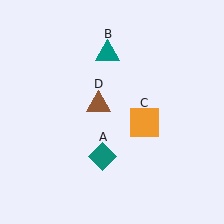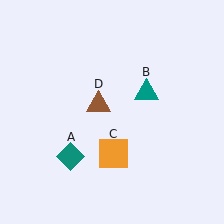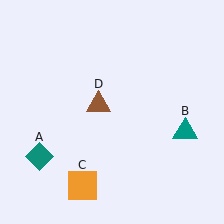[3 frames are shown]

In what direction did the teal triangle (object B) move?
The teal triangle (object B) moved down and to the right.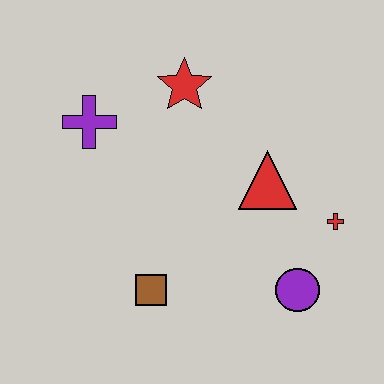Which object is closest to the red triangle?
The red cross is closest to the red triangle.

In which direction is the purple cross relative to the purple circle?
The purple cross is to the left of the purple circle.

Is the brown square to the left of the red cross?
Yes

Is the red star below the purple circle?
No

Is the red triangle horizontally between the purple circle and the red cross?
No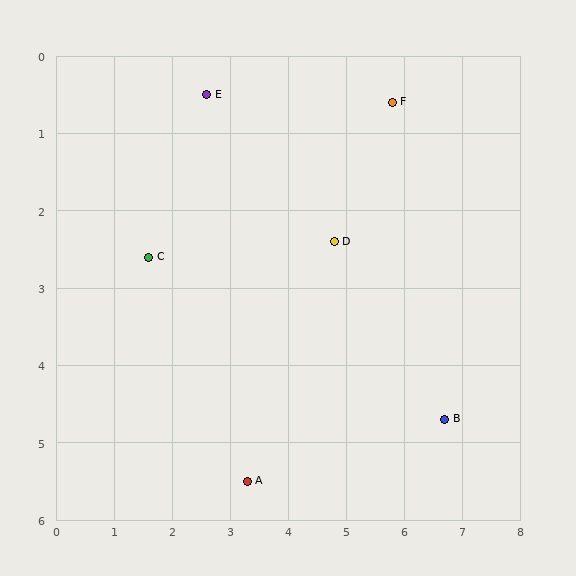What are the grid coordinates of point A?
Point A is at approximately (3.3, 5.5).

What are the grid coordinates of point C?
Point C is at approximately (1.6, 2.6).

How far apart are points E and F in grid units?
Points E and F are about 3.2 grid units apart.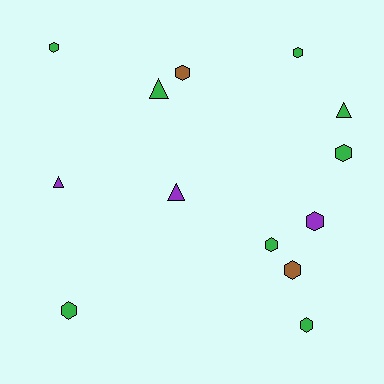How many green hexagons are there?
There are 6 green hexagons.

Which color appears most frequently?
Green, with 8 objects.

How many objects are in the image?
There are 13 objects.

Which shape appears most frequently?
Hexagon, with 9 objects.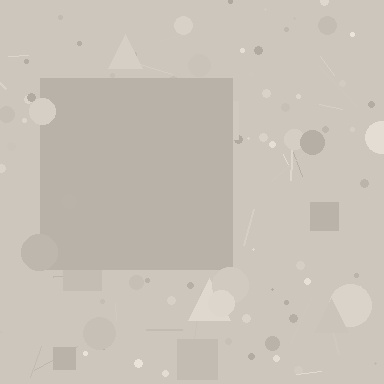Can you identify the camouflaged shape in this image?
The camouflaged shape is a square.